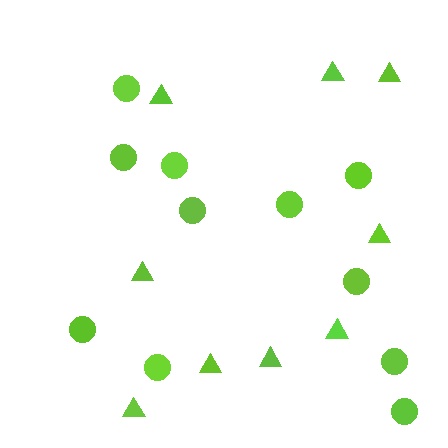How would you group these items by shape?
There are 2 groups: one group of circles (11) and one group of triangles (9).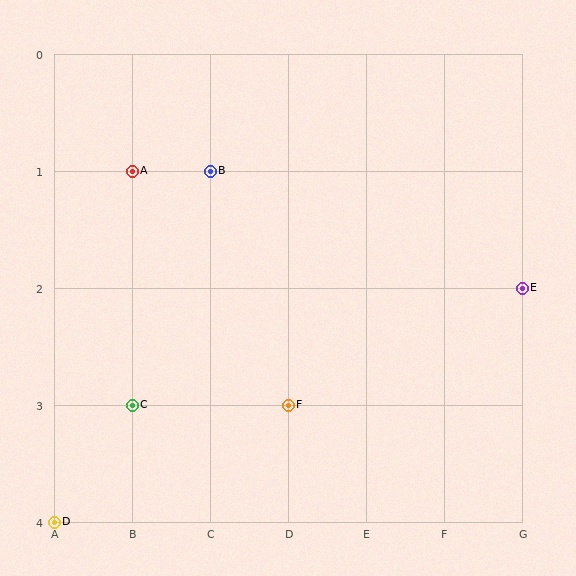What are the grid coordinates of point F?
Point F is at grid coordinates (D, 3).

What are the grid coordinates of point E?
Point E is at grid coordinates (G, 2).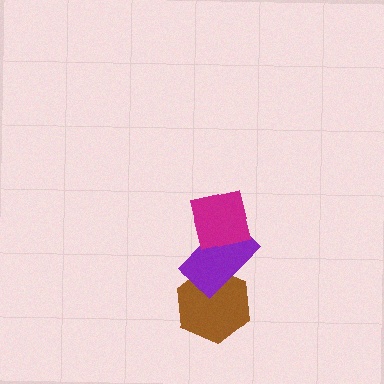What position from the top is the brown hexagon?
The brown hexagon is 3rd from the top.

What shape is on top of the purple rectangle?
The magenta square is on top of the purple rectangle.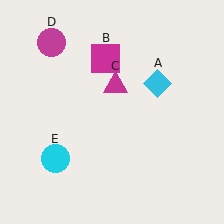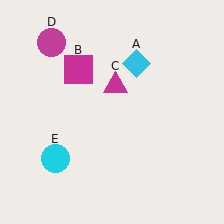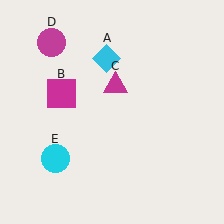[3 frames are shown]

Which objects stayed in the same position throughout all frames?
Magenta triangle (object C) and magenta circle (object D) and cyan circle (object E) remained stationary.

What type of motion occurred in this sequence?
The cyan diamond (object A), magenta square (object B) rotated counterclockwise around the center of the scene.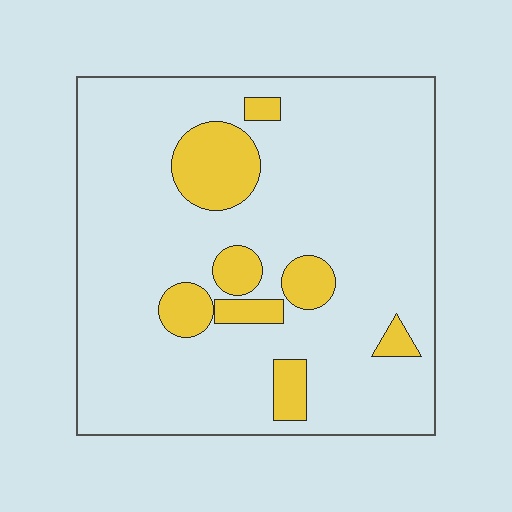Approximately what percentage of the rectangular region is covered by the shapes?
Approximately 15%.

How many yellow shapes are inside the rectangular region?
8.